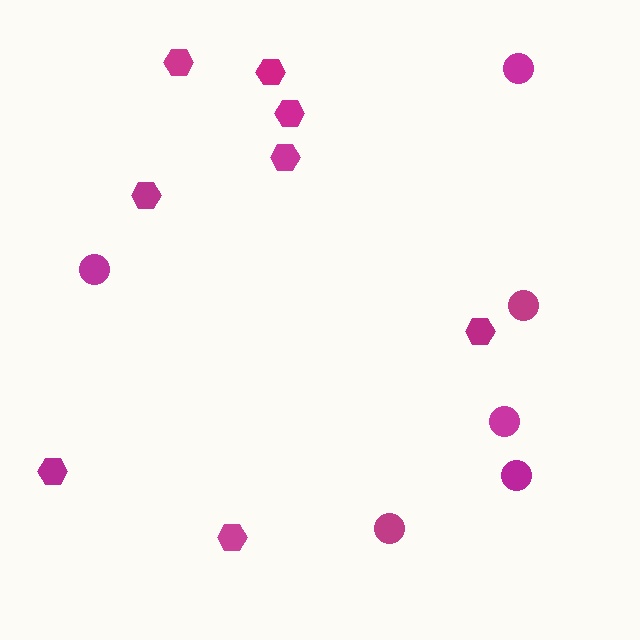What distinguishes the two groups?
There are 2 groups: one group of hexagons (8) and one group of circles (6).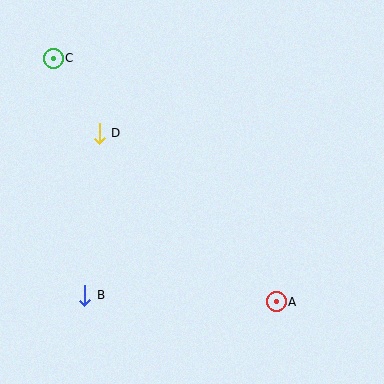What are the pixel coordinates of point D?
Point D is at (99, 133).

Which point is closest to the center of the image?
Point D at (99, 133) is closest to the center.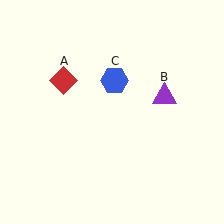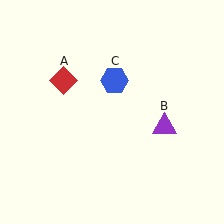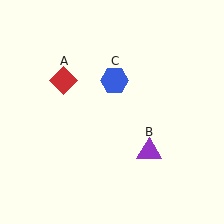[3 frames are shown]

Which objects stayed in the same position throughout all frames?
Red diamond (object A) and blue hexagon (object C) remained stationary.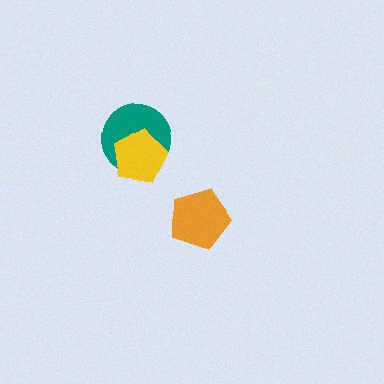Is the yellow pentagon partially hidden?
No, no other shape covers it.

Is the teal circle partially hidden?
Yes, it is partially covered by another shape.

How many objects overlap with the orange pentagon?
0 objects overlap with the orange pentagon.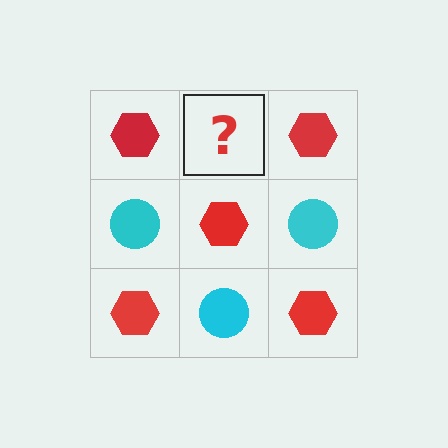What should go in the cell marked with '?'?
The missing cell should contain a cyan circle.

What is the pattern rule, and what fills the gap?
The rule is that it alternates red hexagon and cyan circle in a checkerboard pattern. The gap should be filled with a cyan circle.